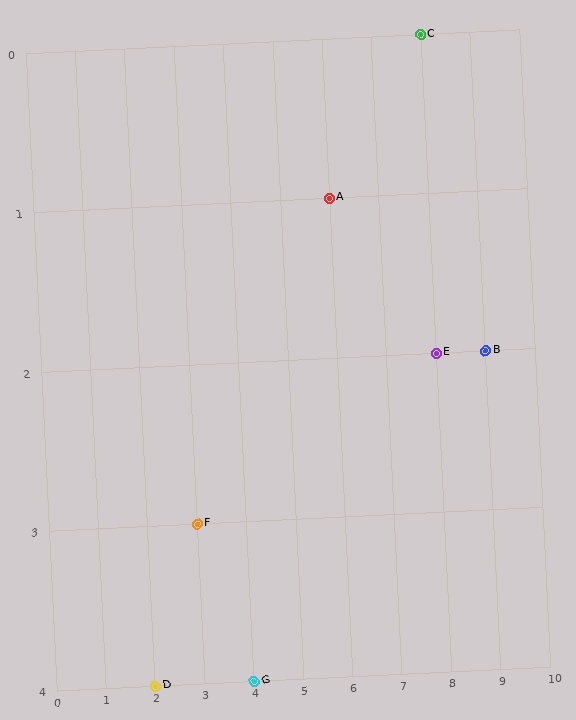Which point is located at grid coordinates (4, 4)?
Point G is at (4, 4).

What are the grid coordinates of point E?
Point E is at grid coordinates (8, 2).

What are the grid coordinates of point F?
Point F is at grid coordinates (3, 3).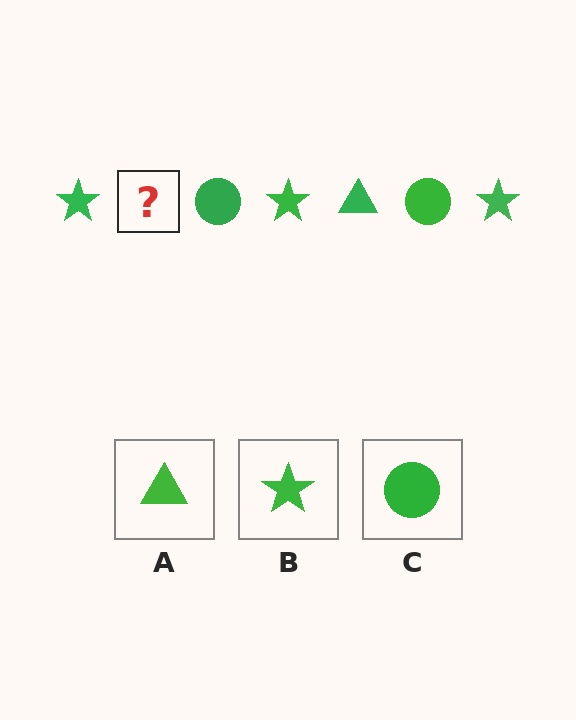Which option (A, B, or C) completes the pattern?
A.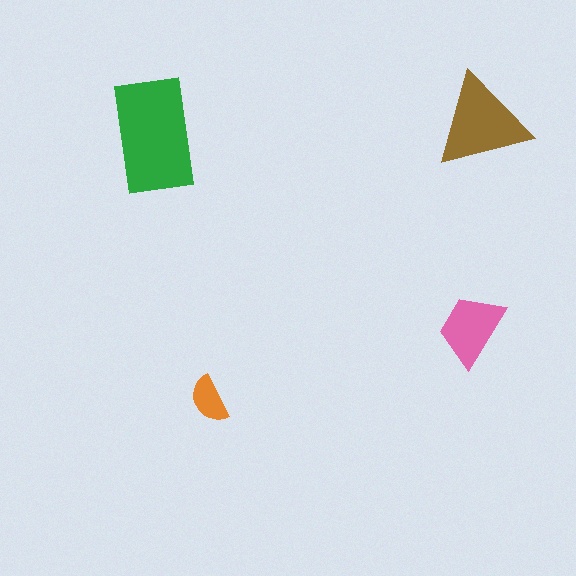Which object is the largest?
The green rectangle.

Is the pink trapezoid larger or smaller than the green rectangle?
Smaller.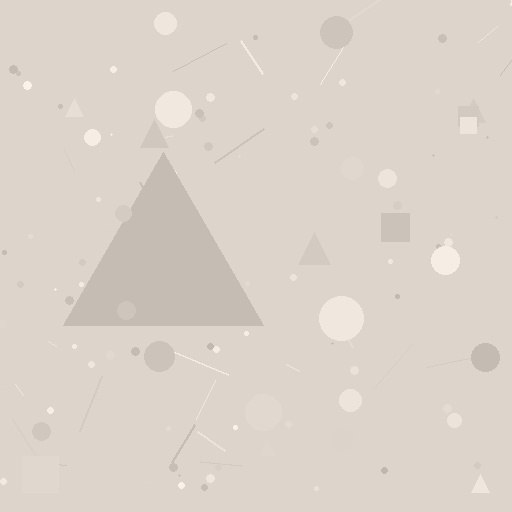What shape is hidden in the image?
A triangle is hidden in the image.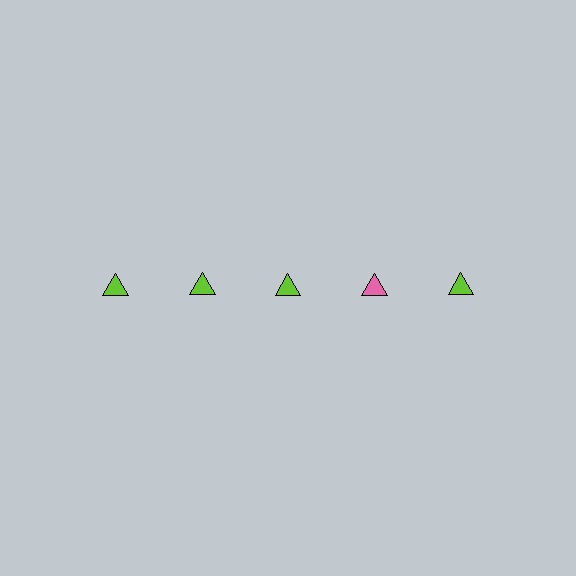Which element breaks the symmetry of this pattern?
The pink triangle in the top row, second from right column breaks the symmetry. All other shapes are lime triangles.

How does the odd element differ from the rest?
It has a different color: pink instead of lime.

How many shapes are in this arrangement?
There are 5 shapes arranged in a grid pattern.